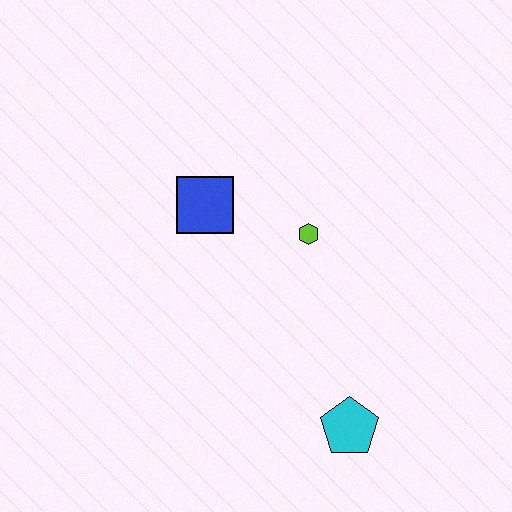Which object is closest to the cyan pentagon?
The lime hexagon is closest to the cyan pentagon.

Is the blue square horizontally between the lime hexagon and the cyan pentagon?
No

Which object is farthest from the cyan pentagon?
The blue square is farthest from the cyan pentagon.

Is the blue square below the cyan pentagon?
No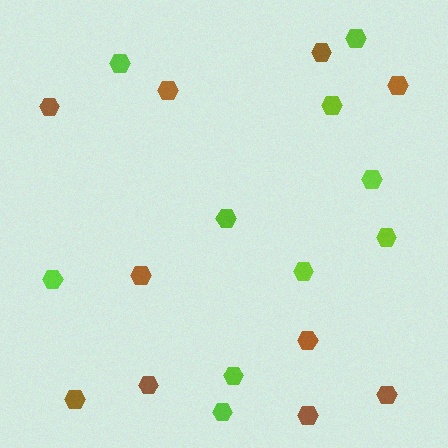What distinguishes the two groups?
There are 2 groups: one group of lime hexagons (10) and one group of brown hexagons (10).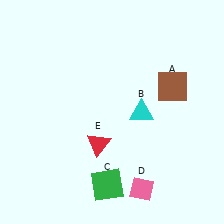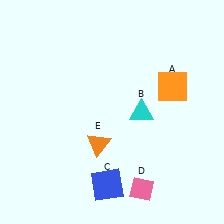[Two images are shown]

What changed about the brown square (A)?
In Image 1, A is brown. In Image 2, it changed to orange.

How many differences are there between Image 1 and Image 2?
There are 3 differences between the two images.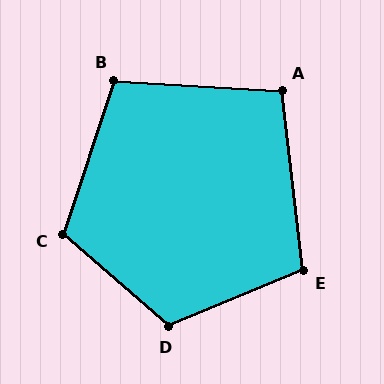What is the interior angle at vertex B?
Approximately 105 degrees (obtuse).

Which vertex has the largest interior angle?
D, at approximately 117 degrees.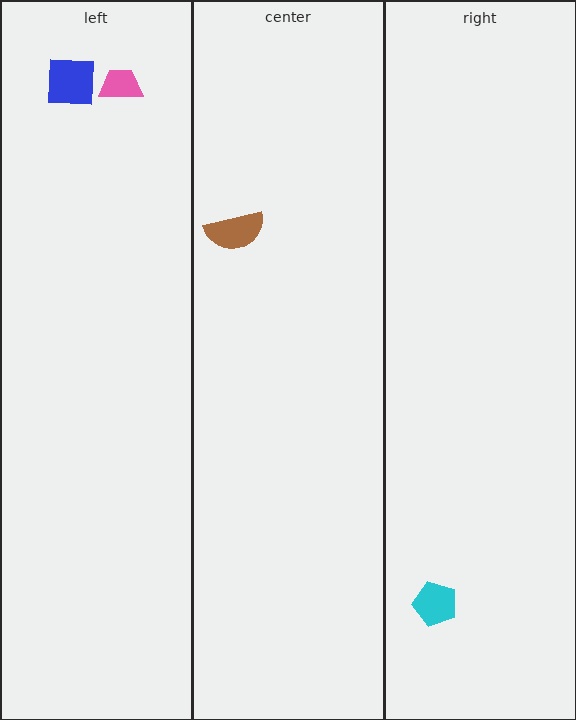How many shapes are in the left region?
2.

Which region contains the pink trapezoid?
The left region.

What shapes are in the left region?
The blue square, the pink trapezoid.